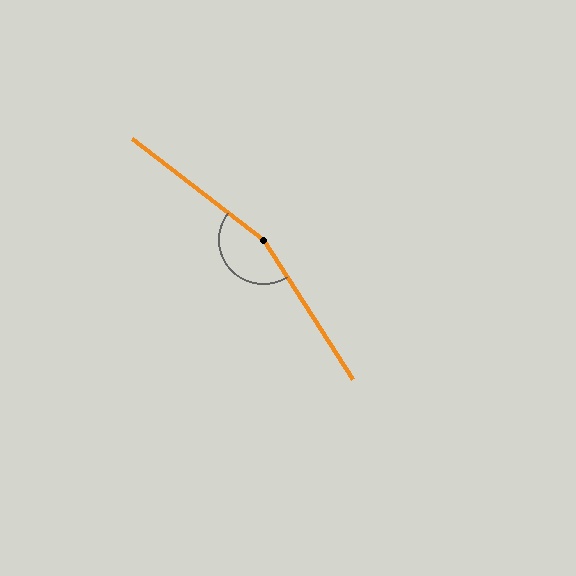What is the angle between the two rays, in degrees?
Approximately 160 degrees.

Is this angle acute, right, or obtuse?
It is obtuse.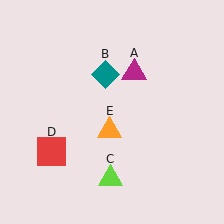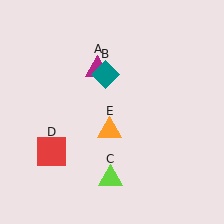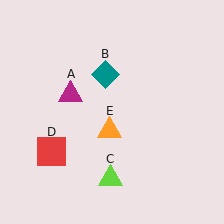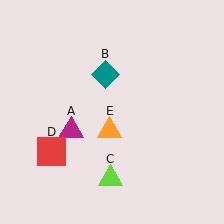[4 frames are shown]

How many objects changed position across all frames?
1 object changed position: magenta triangle (object A).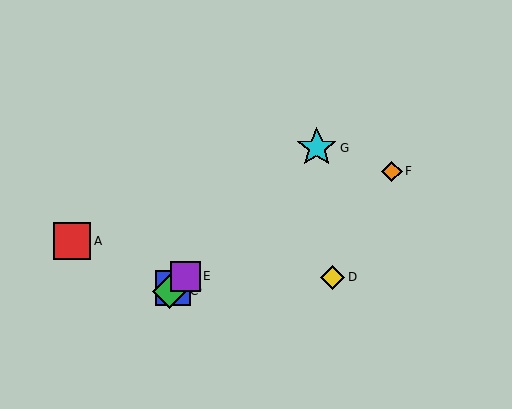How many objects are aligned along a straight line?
4 objects (B, C, E, G) are aligned along a straight line.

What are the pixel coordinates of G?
Object G is at (317, 148).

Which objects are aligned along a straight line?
Objects B, C, E, G are aligned along a straight line.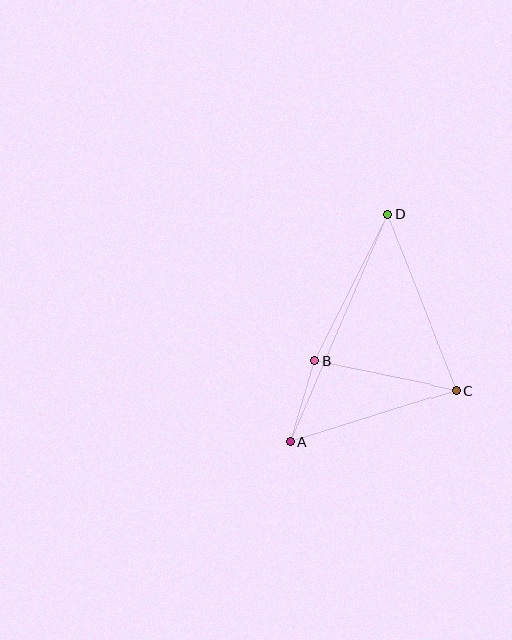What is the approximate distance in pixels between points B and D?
The distance between B and D is approximately 164 pixels.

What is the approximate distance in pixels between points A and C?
The distance between A and C is approximately 174 pixels.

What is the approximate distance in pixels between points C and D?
The distance between C and D is approximately 188 pixels.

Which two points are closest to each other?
Points A and B are closest to each other.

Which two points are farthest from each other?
Points A and D are farthest from each other.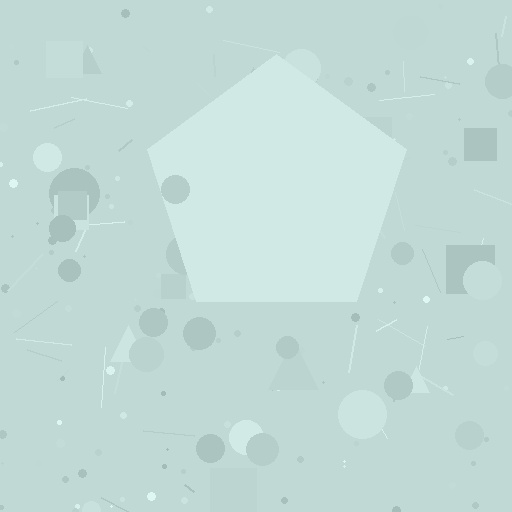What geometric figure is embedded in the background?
A pentagon is embedded in the background.